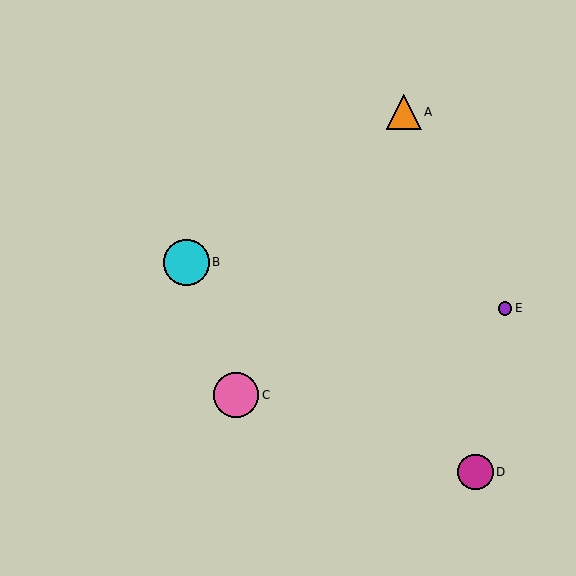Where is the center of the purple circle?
The center of the purple circle is at (505, 308).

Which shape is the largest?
The cyan circle (labeled B) is the largest.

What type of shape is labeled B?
Shape B is a cyan circle.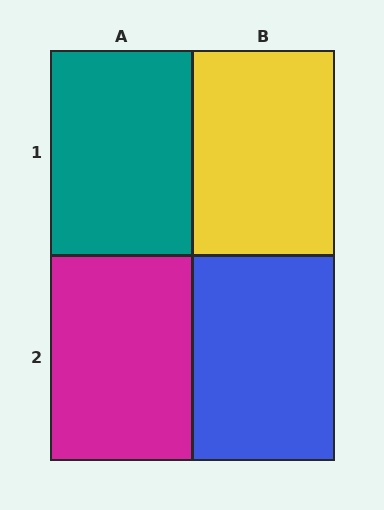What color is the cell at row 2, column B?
Blue.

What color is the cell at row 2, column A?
Magenta.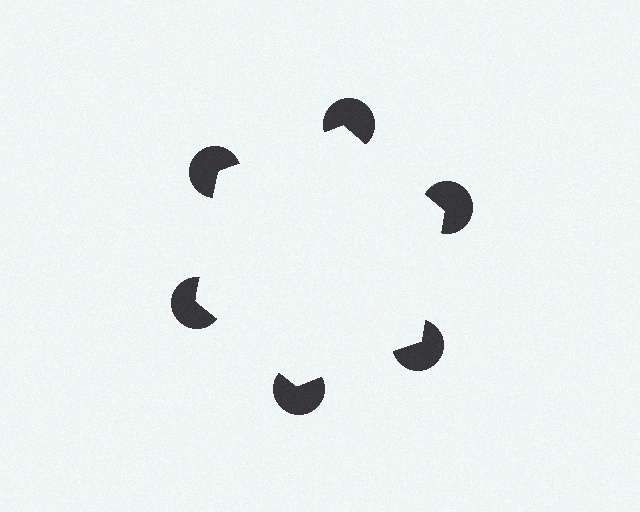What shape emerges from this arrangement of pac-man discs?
An illusory hexagon — its edges are inferred from the aligned wedge cuts in the pac-man discs, not physically drawn.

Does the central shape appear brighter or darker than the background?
It typically appears slightly brighter than the background, even though no actual brightness change is drawn.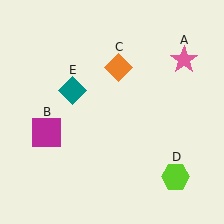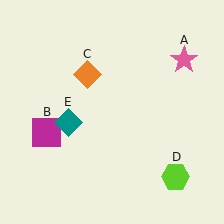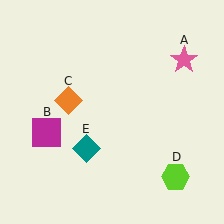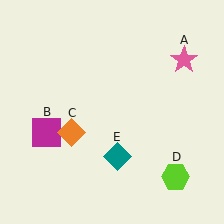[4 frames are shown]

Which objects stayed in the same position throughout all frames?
Pink star (object A) and magenta square (object B) and lime hexagon (object D) remained stationary.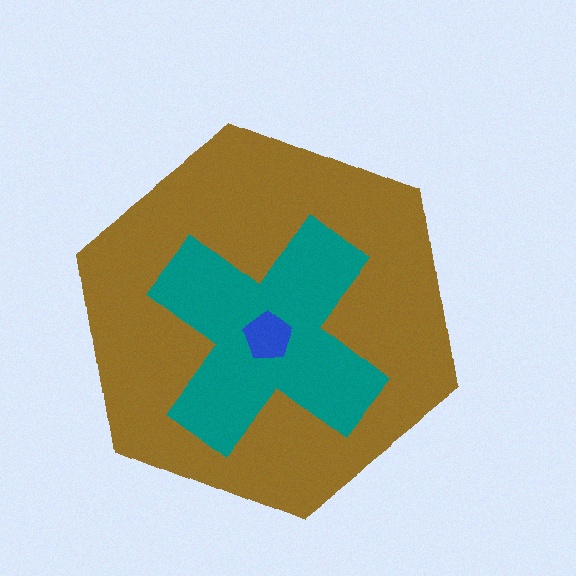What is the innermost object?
The blue pentagon.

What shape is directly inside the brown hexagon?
The teal cross.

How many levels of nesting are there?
3.